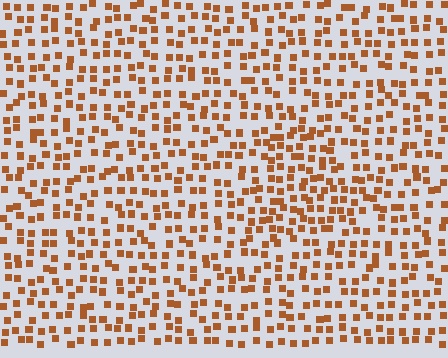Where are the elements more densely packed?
The elements are more densely packed inside the triangle boundary.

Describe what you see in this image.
The image contains small brown elements arranged at two different densities. A triangle-shaped region is visible where the elements are more densely packed than the surrounding area.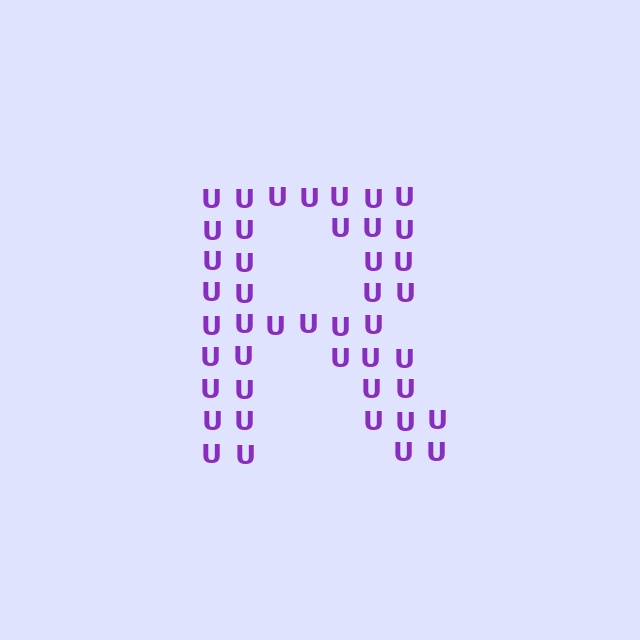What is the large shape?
The large shape is the letter R.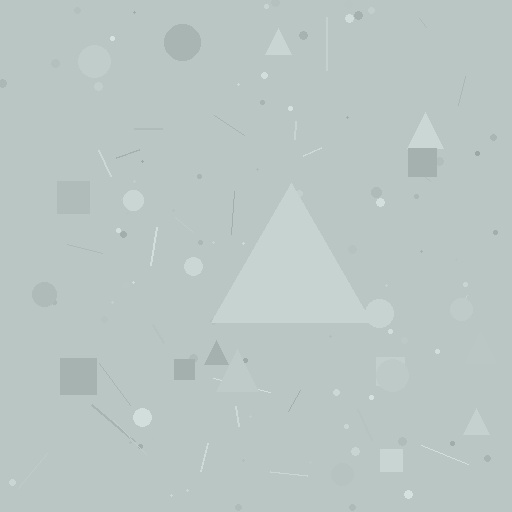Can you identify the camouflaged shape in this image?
The camouflaged shape is a triangle.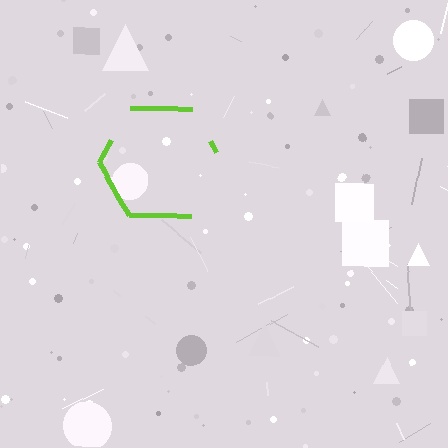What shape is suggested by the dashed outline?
The dashed outline suggests a hexagon.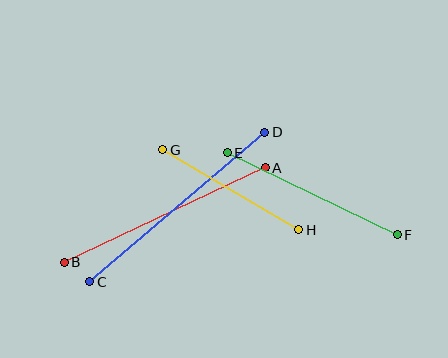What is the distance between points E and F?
The distance is approximately 189 pixels.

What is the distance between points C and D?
The distance is approximately 230 pixels.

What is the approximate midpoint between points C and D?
The midpoint is at approximately (177, 207) pixels.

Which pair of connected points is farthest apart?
Points C and D are farthest apart.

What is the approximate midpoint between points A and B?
The midpoint is at approximately (165, 215) pixels.